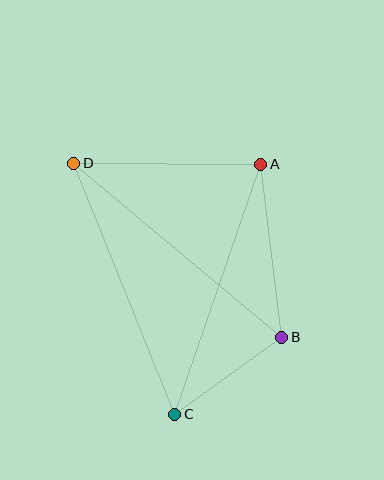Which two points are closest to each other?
Points B and C are closest to each other.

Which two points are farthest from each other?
Points B and D are farthest from each other.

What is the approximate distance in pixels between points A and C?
The distance between A and C is approximately 264 pixels.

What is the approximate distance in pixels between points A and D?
The distance between A and D is approximately 187 pixels.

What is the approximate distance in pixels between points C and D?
The distance between C and D is approximately 271 pixels.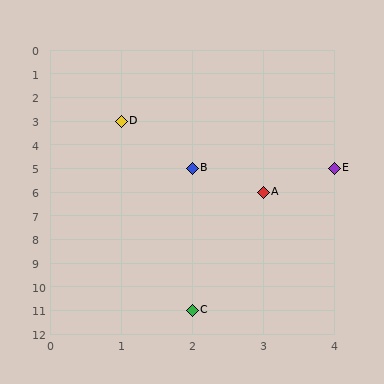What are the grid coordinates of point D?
Point D is at grid coordinates (1, 3).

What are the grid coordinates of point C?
Point C is at grid coordinates (2, 11).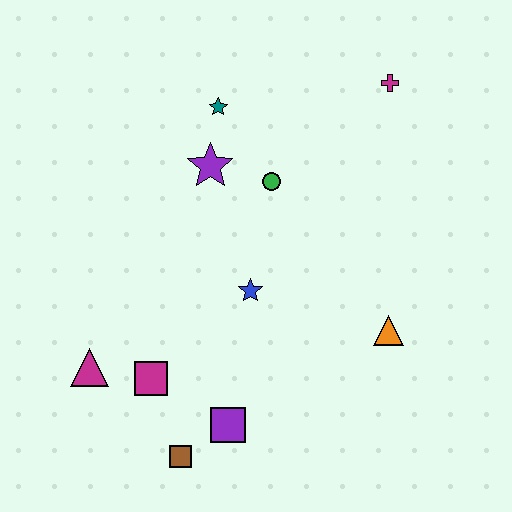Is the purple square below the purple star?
Yes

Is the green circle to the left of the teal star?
No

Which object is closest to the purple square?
The brown square is closest to the purple square.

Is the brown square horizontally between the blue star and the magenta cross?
No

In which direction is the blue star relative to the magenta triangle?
The blue star is to the right of the magenta triangle.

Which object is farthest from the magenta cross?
The brown square is farthest from the magenta cross.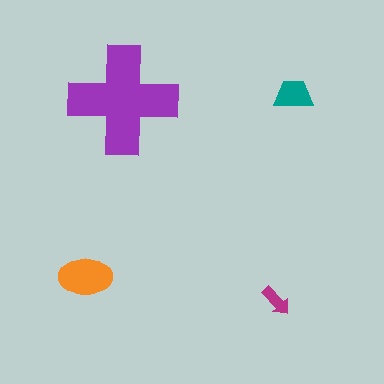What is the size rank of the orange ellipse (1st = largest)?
2nd.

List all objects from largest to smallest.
The purple cross, the orange ellipse, the teal trapezoid, the magenta arrow.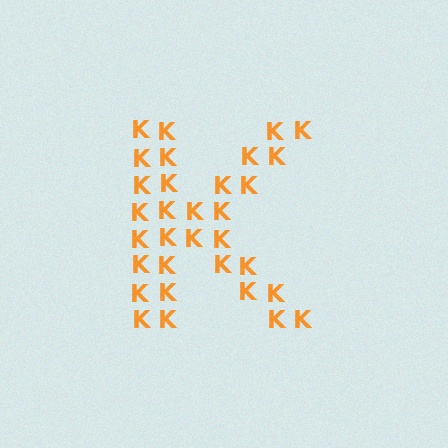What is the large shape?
The large shape is the letter K.